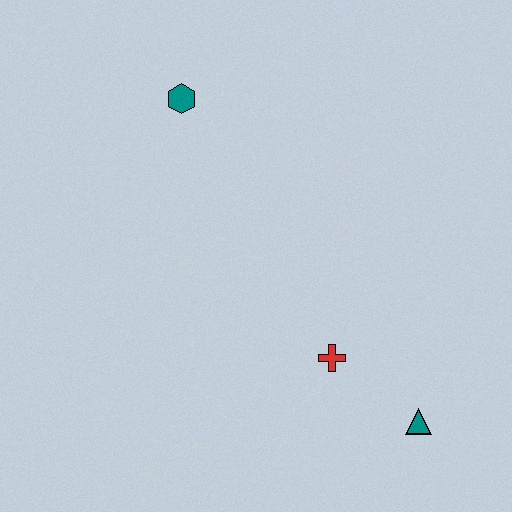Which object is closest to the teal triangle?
The red cross is closest to the teal triangle.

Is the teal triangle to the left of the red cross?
No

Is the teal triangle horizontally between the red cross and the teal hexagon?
No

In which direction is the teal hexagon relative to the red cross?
The teal hexagon is above the red cross.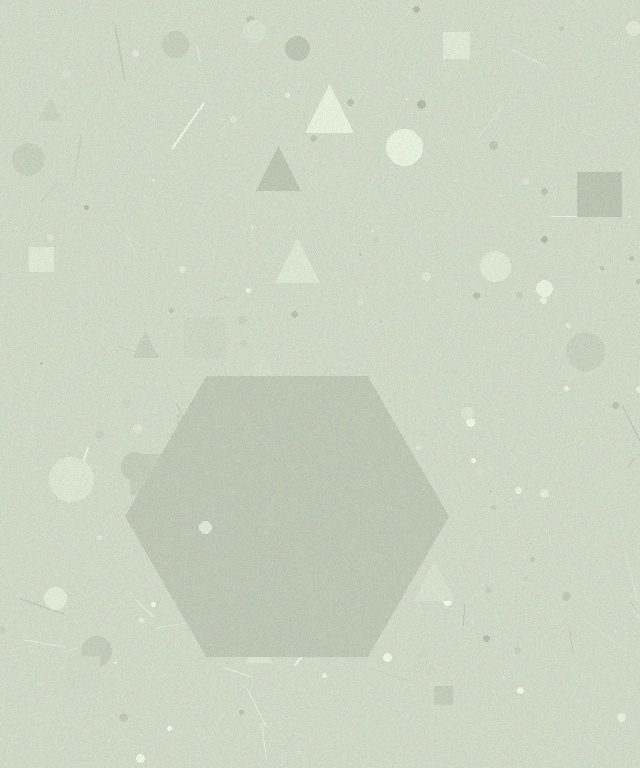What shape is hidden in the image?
A hexagon is hidden in the image.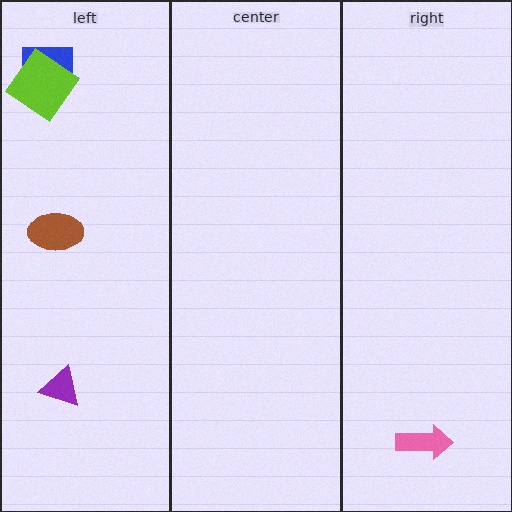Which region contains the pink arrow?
The right region.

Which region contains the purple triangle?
The left region.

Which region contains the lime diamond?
The left region.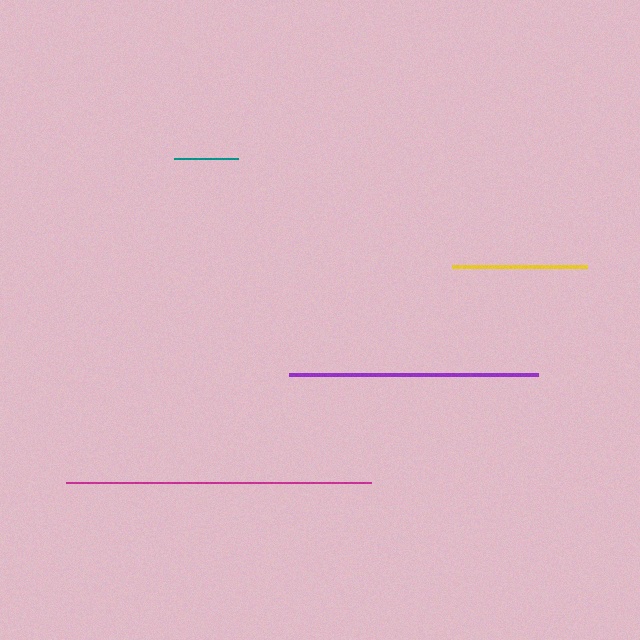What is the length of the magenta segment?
The magenta segment is approximately 304 pixels long.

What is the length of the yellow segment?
The yellow segment is approximately 135 pixels long.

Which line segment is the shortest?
The teal line is the shortest at approximately 64 pixels.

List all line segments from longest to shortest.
From longest to shortest: magenta, purple, yellow, teal.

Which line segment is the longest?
The magenta line is the longest at approximately 304 pixels.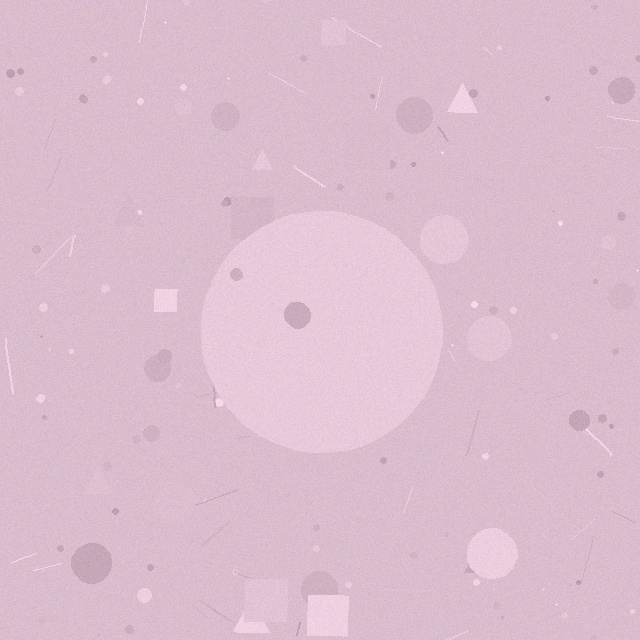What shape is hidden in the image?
A circle is hidden in the image.